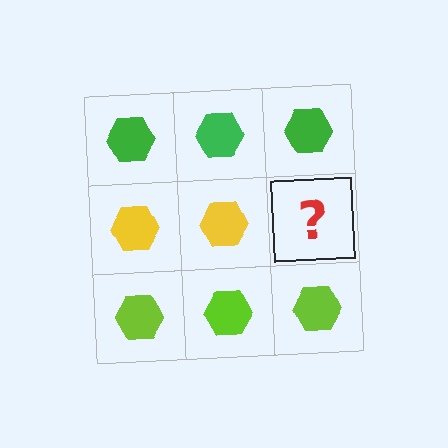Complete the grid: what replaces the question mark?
The question mark should be replaced with a yellow hexagon.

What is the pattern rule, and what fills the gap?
The rule is that each row has a consistent color. The gap should be filled with a yellow hexagon.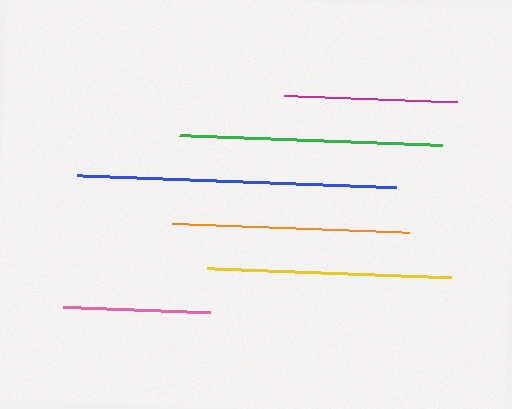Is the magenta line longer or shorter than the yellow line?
The yellow line is longer than the magenta line.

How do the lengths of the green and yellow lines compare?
The green and yellow lines are approximately the same length.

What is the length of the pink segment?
The pink segment is approximately 147 pixels long.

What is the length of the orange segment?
The orange segment is approximately 237 pixels long.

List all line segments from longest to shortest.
From longest to shortest: blue, green, yellow, orange, magenta, pink.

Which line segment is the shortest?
The pink line is the shortest at approximately 147 pixels.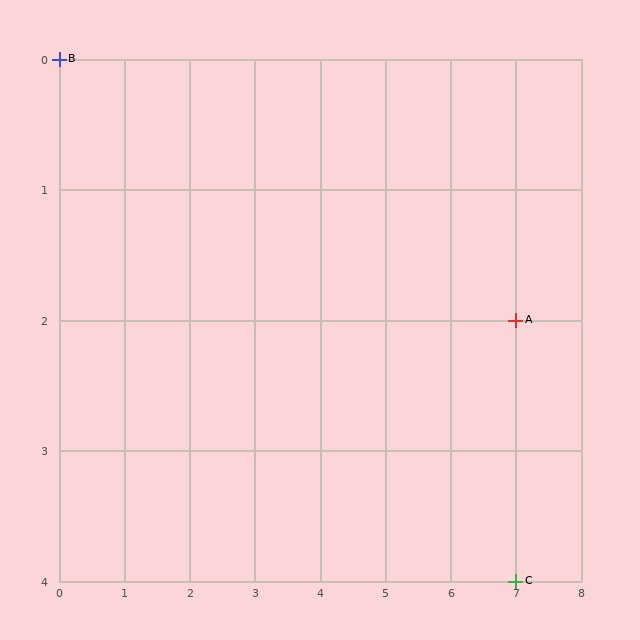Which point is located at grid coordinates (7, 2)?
Point A is at (7, 2).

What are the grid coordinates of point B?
Point B is at grid coordinates (0, 0).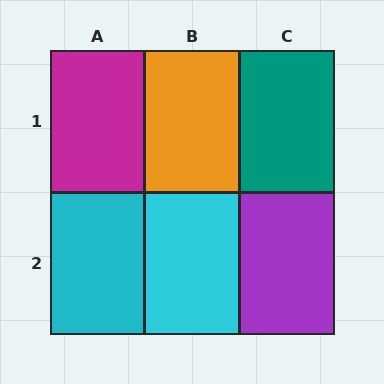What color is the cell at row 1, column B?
Orange.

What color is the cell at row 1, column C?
Teal.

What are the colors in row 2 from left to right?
Cyan, cyan, purple.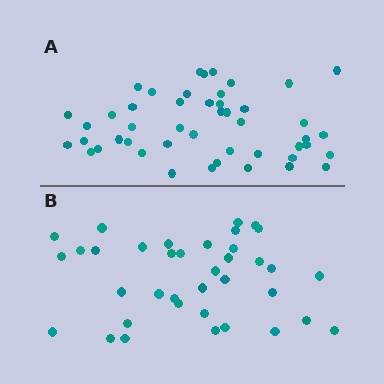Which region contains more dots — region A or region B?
Region A (the top region) has more dots.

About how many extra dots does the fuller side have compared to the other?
Region A has roughly 10 or so more dots than region B.